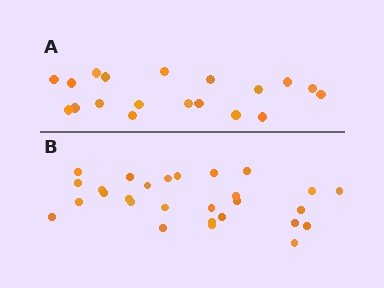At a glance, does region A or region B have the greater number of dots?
Region B (the bottom region) has more dots.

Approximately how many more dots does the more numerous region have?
Region B has roughly 8 or so more dots than region A.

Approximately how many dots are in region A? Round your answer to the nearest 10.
About 20 dots. (The exact count is 19, which rounds to 20.)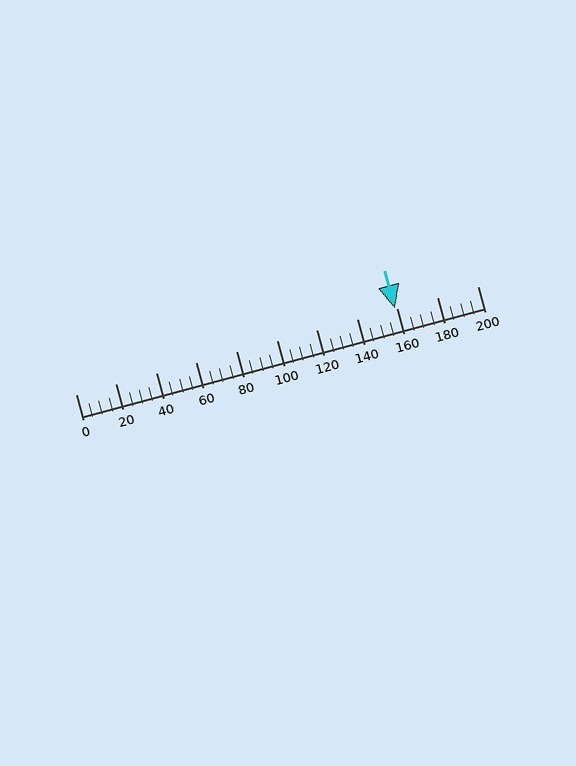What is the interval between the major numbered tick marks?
The major tick marks are spaced 20 units apart.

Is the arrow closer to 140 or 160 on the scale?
The arrow is closer to 160.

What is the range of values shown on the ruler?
The ruler shows values from 0 to 200.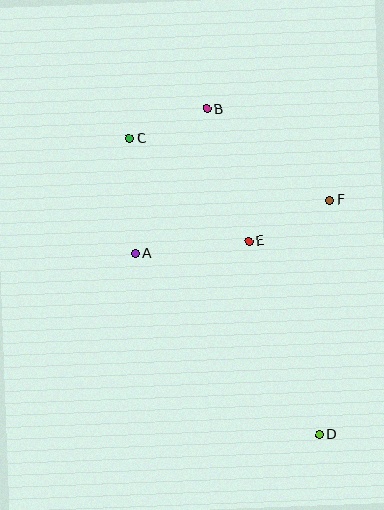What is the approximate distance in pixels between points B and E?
The distance between B and E is approximately 138 pixels.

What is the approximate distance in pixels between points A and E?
The distance between A and E is approximately 114 pixels.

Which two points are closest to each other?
Points B and C are closest to each other.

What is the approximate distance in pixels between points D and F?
The distance between D and F is approximately 235 pixels.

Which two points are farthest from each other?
Points C and D are farthest from each other.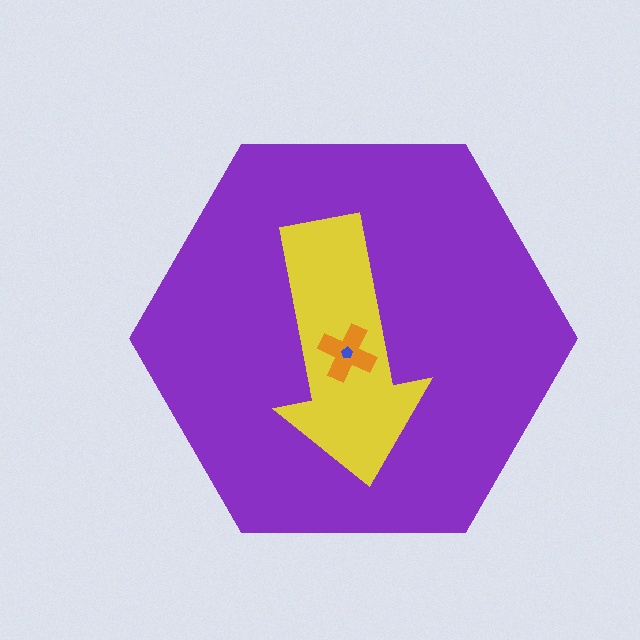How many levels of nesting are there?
4.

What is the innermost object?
The blue pentagon.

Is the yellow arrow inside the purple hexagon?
Yes.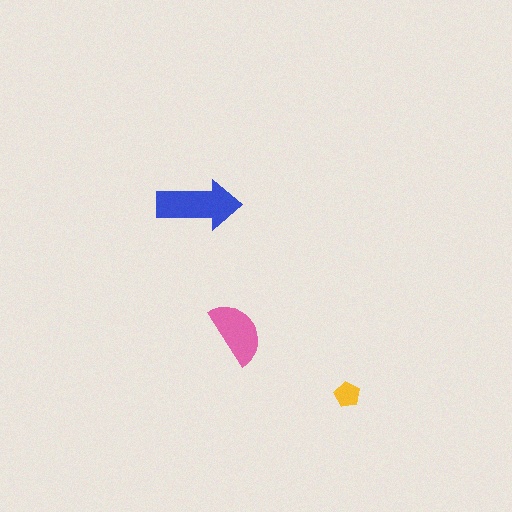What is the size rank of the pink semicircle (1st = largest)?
2nd.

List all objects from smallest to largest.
The yellow pentagon, the pink semicircle, the blue arrow.